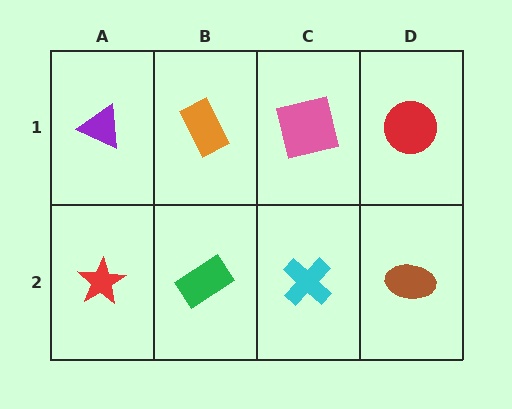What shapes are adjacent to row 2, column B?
An orange rectangle (row 1, column B), a red star (row 2, column A), a cyan cross (row 2, column C).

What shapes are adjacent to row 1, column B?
A green rectangle (row 2, column B), a purple triangle (row 1, column A), a pink square (row 1, column C).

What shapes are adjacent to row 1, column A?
A red star (row 2, column A), an orange rectangle (row 1, column B).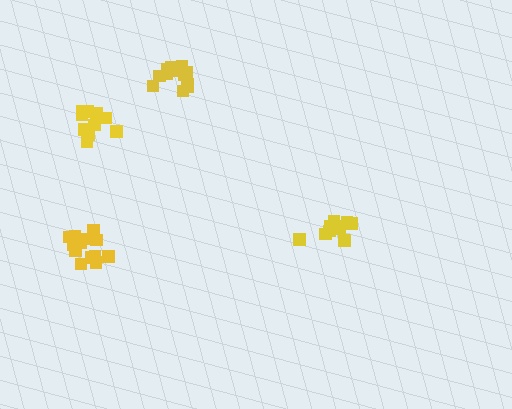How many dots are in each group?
Group 1: 10 dots, Group 2: 10 dots, Group 3: 12 dots, Group 4: 13 dots (45 total).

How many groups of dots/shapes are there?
There are 4 groups.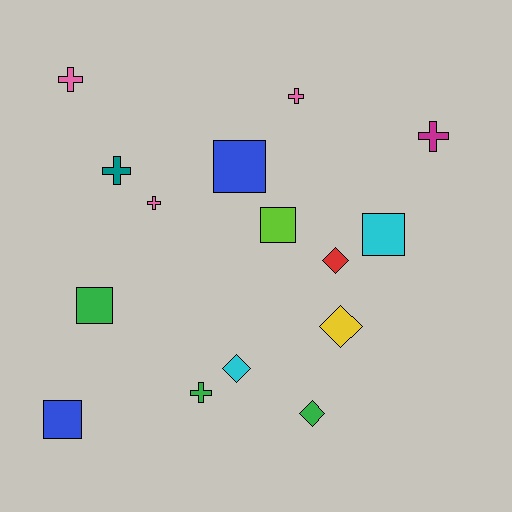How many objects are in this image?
There are 15 objects.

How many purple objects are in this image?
There are no purple objects.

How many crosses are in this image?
There are 6 crosses.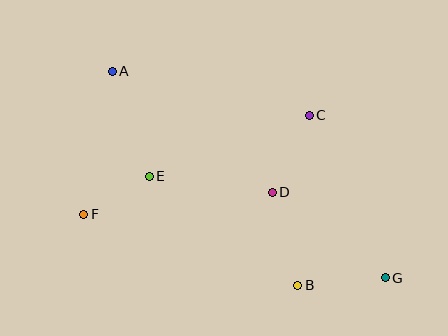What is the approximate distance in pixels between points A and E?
The distance between A and E is approximately 111 pixels.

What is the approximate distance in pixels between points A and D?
The distance between A and D is approximately 200 pixels.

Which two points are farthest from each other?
Points A and G are farthest from each other.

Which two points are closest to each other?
Points E and F are closest to each other.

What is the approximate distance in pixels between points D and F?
The distance between D and F is approximately 190 pixels.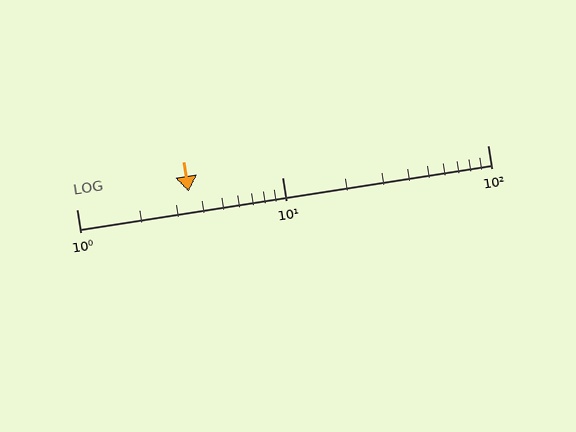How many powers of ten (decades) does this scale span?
The scale spans 2 decades, from 1 to 100.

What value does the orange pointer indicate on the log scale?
The pointer indicates approximately 3.5.